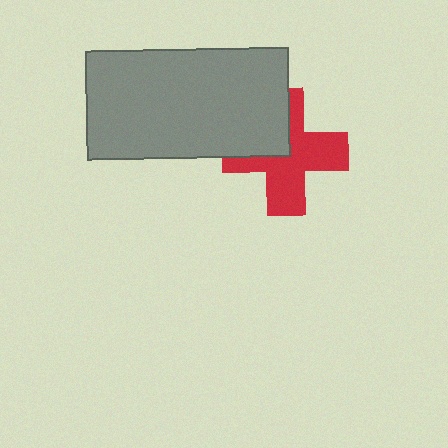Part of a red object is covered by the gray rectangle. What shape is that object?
It is a cross.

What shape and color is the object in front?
The object in front is a gray rectangle.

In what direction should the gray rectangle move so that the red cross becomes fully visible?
The gray rectangle should move toward the upper-left. That is the shortest direction to clear the overlap and leave the red cross fully visible.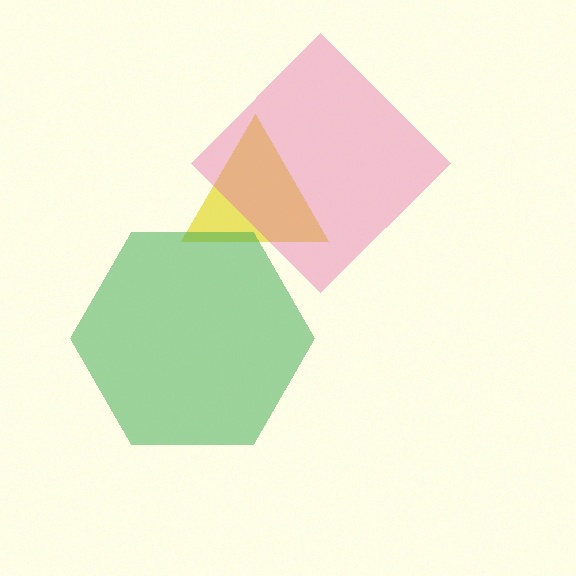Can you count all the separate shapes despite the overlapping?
Yes, there are 3 separate shapes.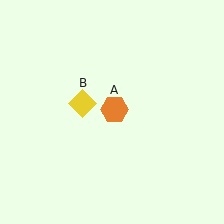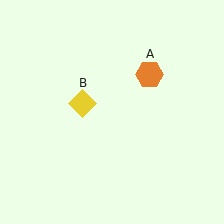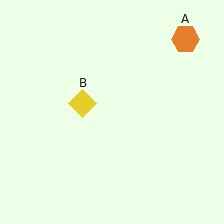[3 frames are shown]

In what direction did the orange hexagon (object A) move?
The orange hexagon (object A) moved up and to the right.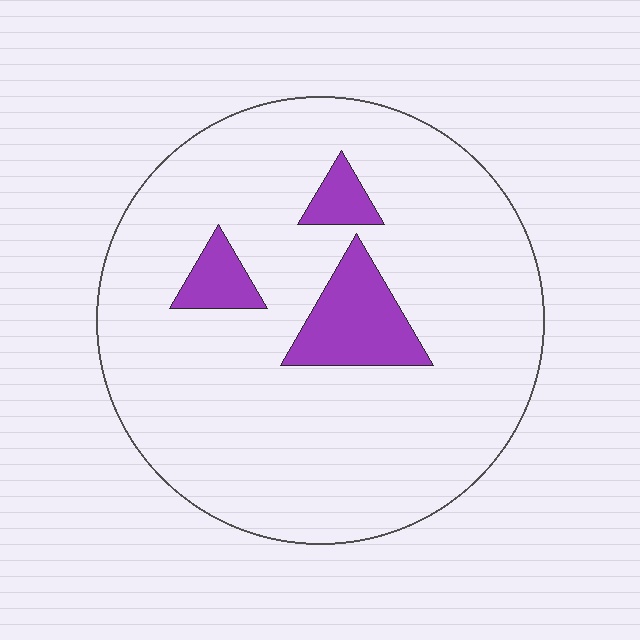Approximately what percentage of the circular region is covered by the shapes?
Approximately 10%.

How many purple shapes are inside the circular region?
3.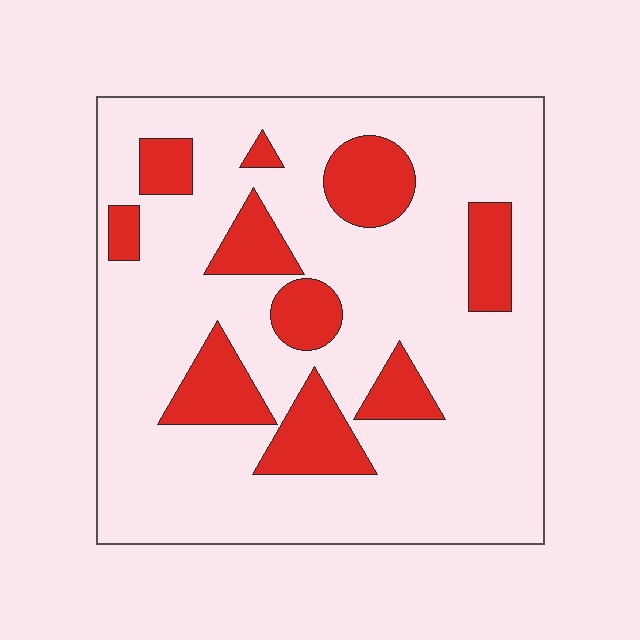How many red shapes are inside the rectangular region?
10.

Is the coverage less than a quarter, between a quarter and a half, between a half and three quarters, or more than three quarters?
Less than a quarter.